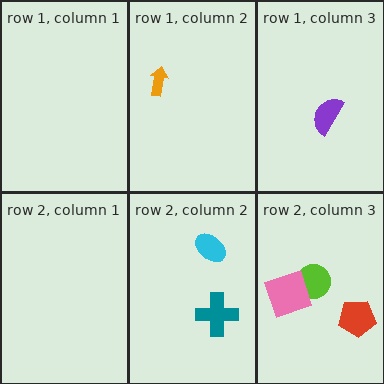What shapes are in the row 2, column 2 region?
The cyan ellipse, the teal cross.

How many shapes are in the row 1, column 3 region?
1.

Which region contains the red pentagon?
The row 2, column 3 region.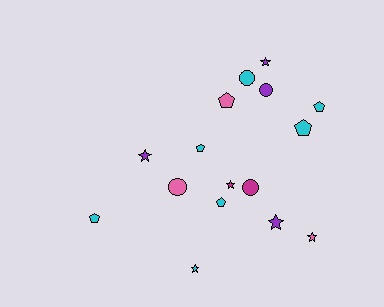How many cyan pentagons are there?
There are 5 cyan pentagons.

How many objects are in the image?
There are 16 objects.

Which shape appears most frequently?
Pentagon, with 6 objects.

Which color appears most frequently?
Cyan, with 7 objects.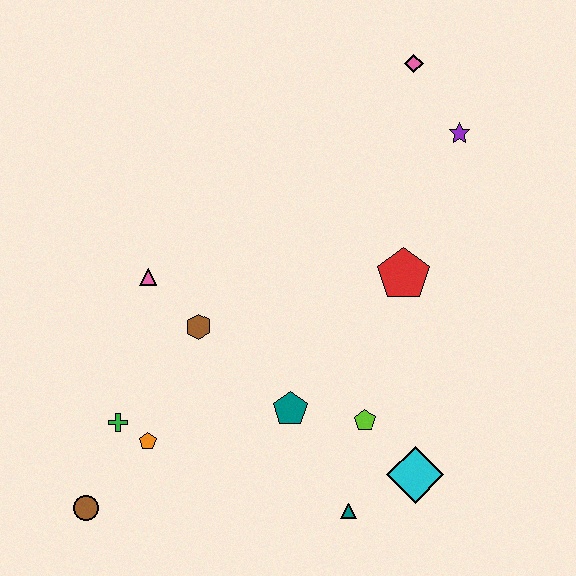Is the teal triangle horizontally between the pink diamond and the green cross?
Yes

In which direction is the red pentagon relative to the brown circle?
The red pentagon is to the right of the brown circle.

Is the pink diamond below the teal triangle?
No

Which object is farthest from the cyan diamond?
The pink diamond is farthest from the cyan diamond.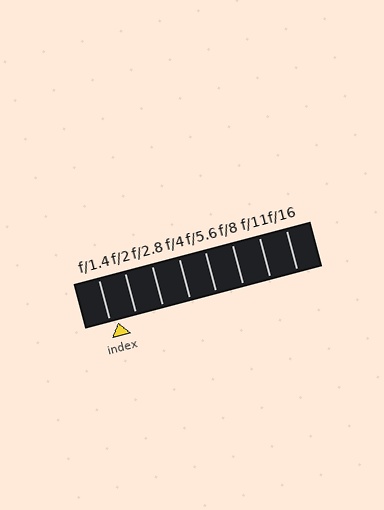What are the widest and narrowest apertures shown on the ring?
The widest aperture shown is f/1.4 and the narrowest is f/16.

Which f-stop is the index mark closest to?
The index mark is closest to f/1.4.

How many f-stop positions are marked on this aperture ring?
There are 8 f-stop positions marked.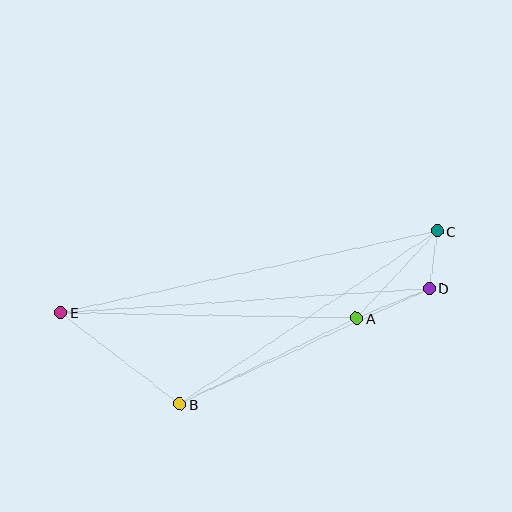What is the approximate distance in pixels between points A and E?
The distance between A and E is approximately 296 pixels.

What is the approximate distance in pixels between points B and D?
The distance between B and D is approximately 275 pixels.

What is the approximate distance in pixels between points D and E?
The distance between D and E is approximately 369 pixels.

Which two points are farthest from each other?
Points C and E are farthest from each other.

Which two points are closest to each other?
Points C and D are closest to each other.